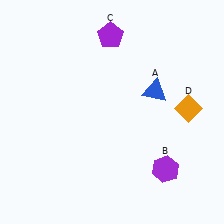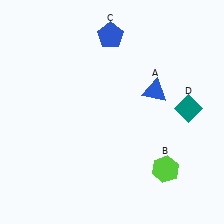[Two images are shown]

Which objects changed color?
B changed from purple to lime. C changed from purple to blue. D changed from orange to teal.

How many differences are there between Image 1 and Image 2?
There are 3 differences between the two images.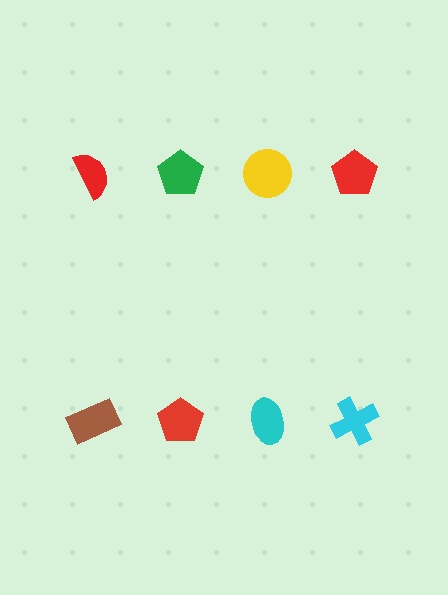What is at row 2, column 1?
A brown rectangle.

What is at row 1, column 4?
A red pentagon.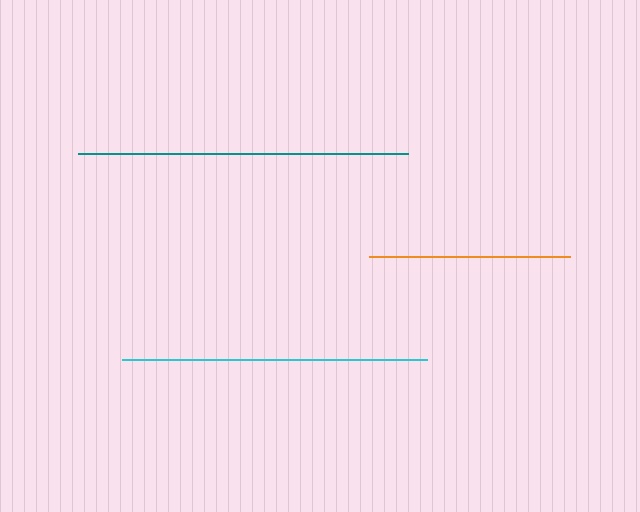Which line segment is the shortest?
The orange line is the shortest at approximately 201 pixels.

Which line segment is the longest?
The teal line is the longest at approximately 331 pixels.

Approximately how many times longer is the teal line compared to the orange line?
The teal line is approximately 1.6 times the length of the orange line.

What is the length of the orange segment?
The orange segment is approximately 201 pixels long.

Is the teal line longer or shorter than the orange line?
The teal line is longer than the orange line.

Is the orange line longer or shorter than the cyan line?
The cyan line is longer than the orange line.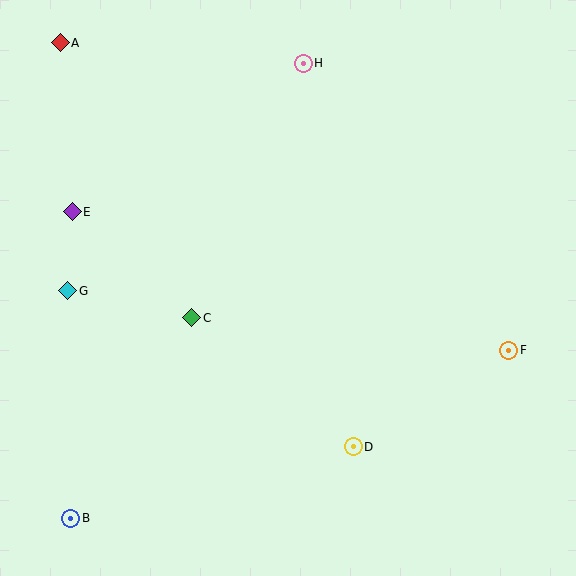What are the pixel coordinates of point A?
Point A is at (60, 43).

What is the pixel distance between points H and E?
The distance between H and E is 274 pixels.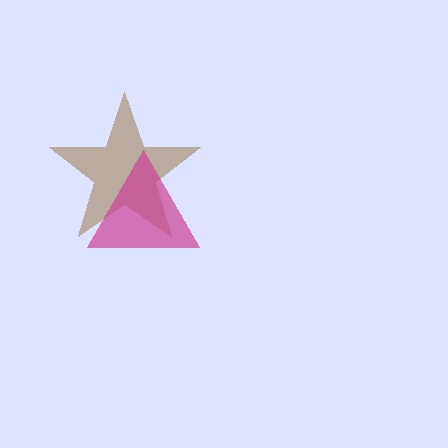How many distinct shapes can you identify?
There are 2 distinct shapes: a brown star, a magenta triangle.